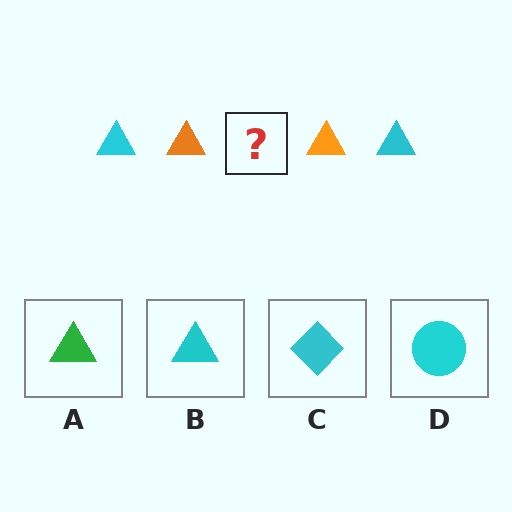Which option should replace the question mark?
Option B.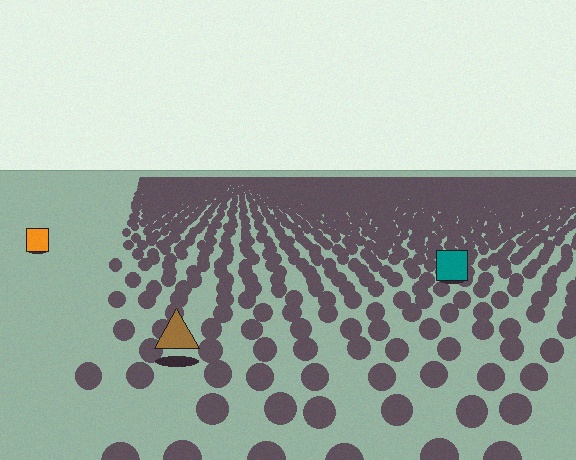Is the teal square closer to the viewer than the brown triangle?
No. The brown triangle is closer — you can tell from the texture gradient: the ground texture is coarser near it.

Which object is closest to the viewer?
The brown triangle is closest. The texture marks near it are larger and more spread out.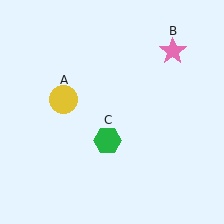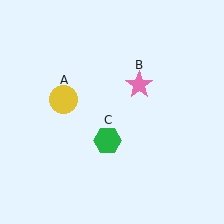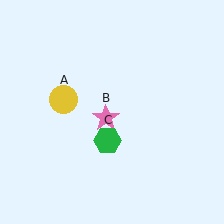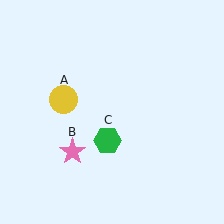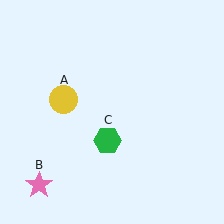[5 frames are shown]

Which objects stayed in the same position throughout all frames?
Yellow circle (object A) and green hexagon (object C) remained stationary.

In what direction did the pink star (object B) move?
The pink star (object B) moved down and to the left.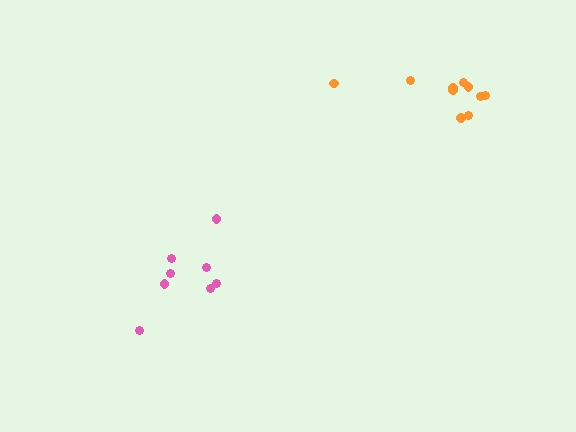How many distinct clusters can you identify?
There are 2 distinct clusters.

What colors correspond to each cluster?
The clusters are colored: pink, orange.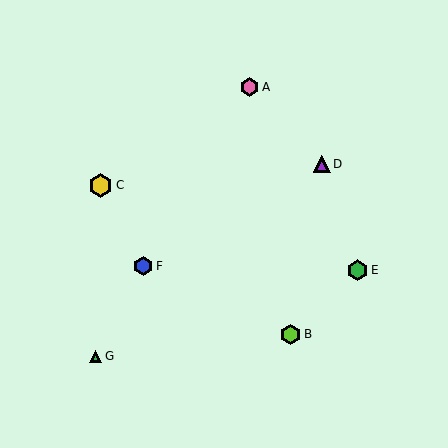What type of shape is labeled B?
Shape B is a lime hexagon.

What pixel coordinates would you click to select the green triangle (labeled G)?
Click at (96, 356) to select the green triangle G.